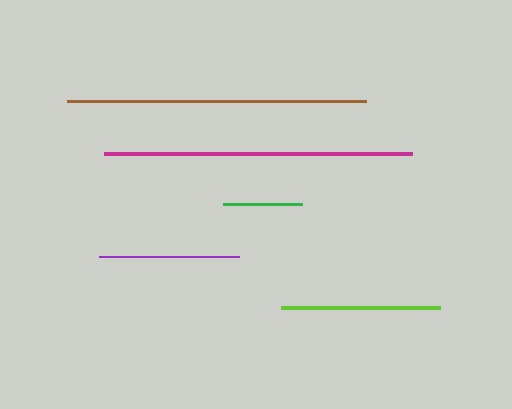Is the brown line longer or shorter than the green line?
The brown line is longer than the green line.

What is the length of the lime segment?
The lime segment is approximately 158 pixels long.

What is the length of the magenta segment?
The magenta segment is approximately 308 pixels long.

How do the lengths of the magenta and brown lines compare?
The magenta and brown lines are approximately the same length.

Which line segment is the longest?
The magenta line is the longest at approximately 308 pixels.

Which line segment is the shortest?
The green line is the shortest at approximately 80 pixels.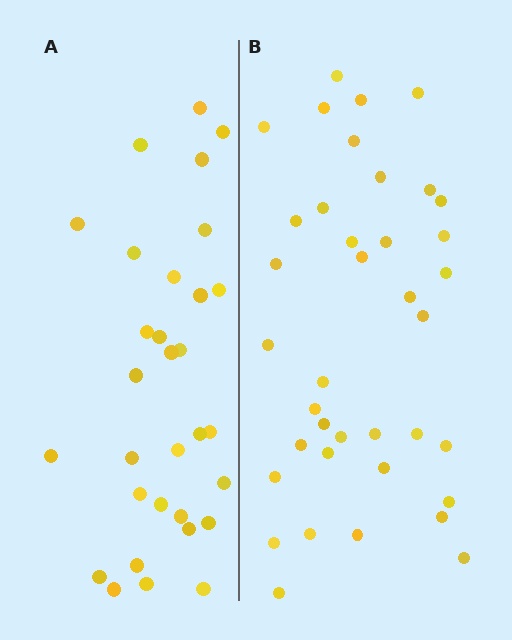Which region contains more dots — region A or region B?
Region B (the right region) has more dots.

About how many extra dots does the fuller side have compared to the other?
Region B has roughly 8 or so more dots than region A.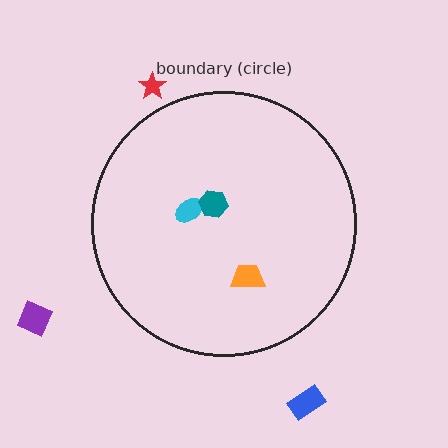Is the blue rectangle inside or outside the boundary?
Outside.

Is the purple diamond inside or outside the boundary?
Outside.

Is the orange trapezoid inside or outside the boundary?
Inside.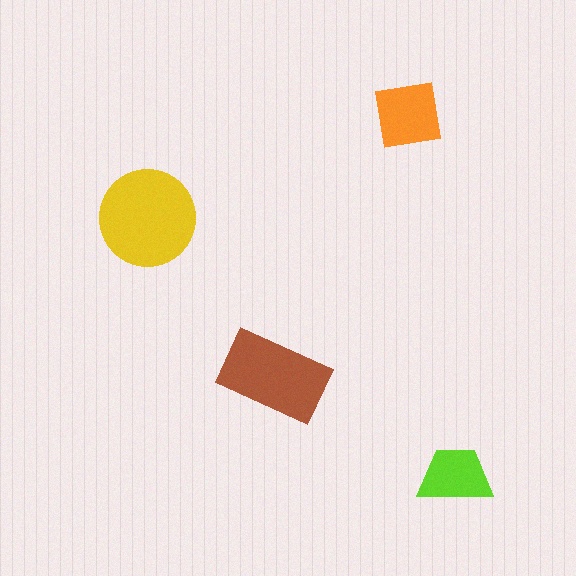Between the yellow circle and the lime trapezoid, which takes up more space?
The yellow circle.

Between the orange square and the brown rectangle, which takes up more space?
The brown rectangle.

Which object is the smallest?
The lime trapezoid.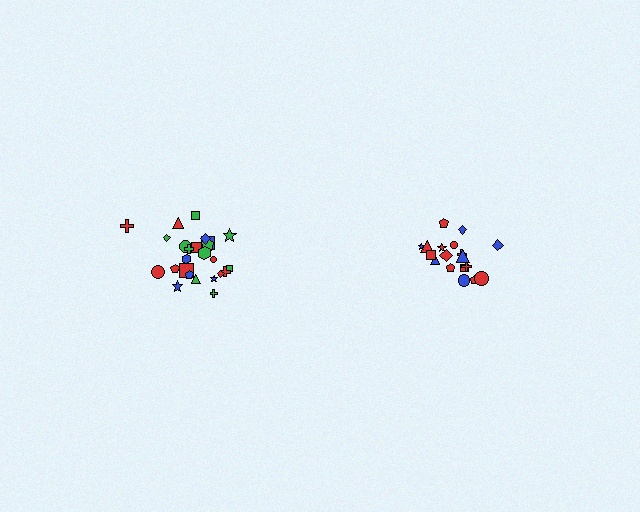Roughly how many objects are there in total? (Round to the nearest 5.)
Roughly 45 objects in total.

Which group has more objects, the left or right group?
The left group.